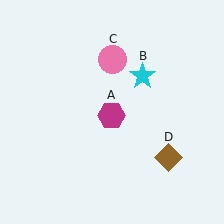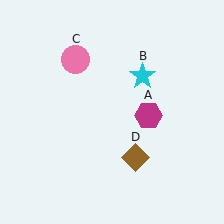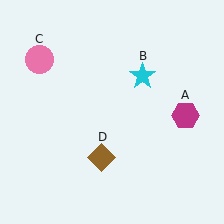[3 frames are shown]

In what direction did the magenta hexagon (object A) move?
The magenta hexagon (object A) moved right.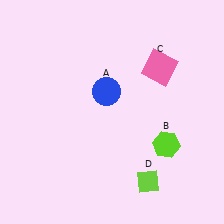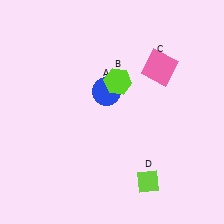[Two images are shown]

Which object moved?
The lime hexagon (B) moved up.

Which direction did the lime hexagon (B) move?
The lime hexagon (B) moved up.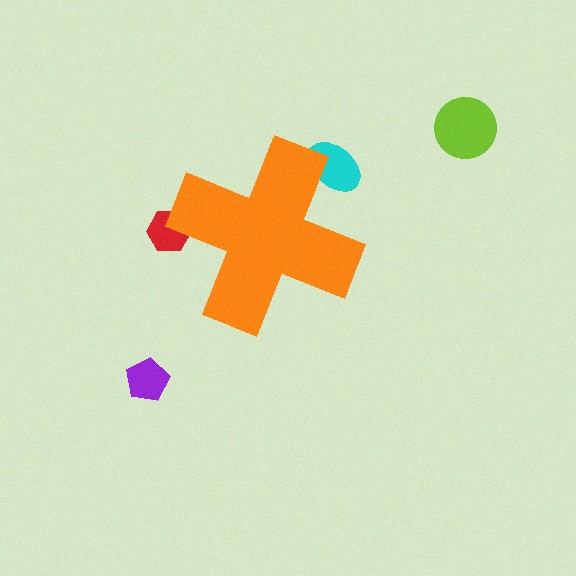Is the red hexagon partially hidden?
Yes, the red hexagon is partially hidden behind the orange cross.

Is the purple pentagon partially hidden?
No, the purple pentagon is fully visible.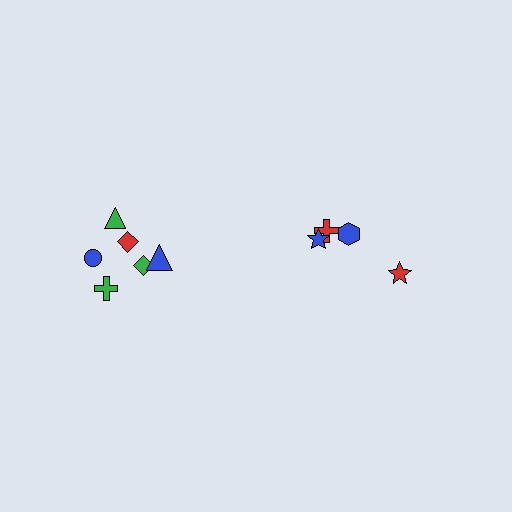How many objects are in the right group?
There are 4 objects.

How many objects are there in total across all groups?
There are 10 objects.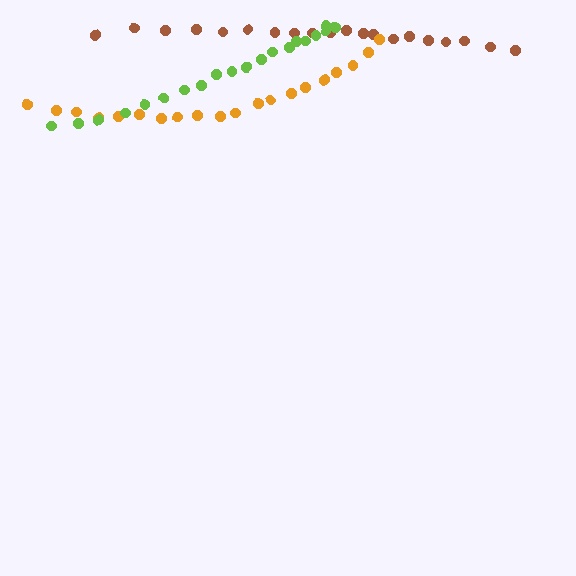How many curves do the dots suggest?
There are 3 distinct paths.